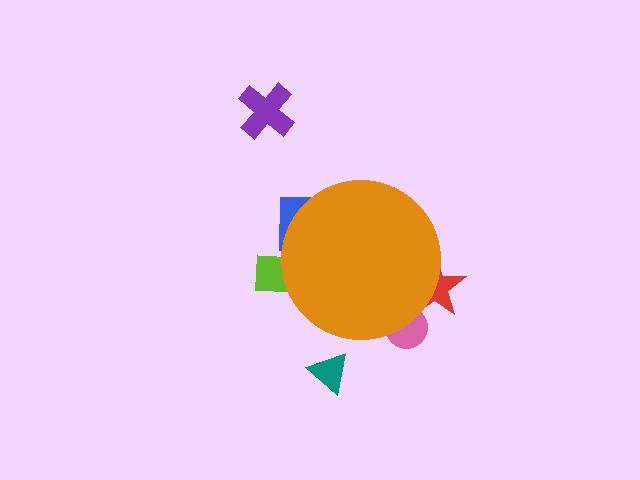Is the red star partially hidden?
Yes, the red star is partially hidden behind the orange circle.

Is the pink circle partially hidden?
Yes, the pink circle is partially hidden behind the orange circle.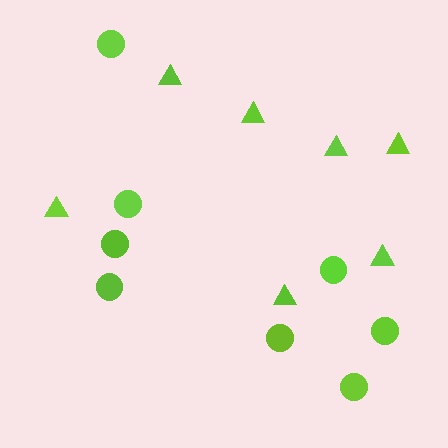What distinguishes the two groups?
There are 2 groups: one group of triangles (7) and one group of circles (8).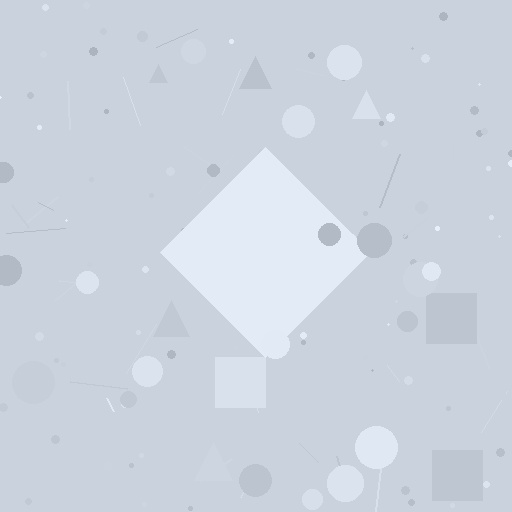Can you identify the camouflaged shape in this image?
The camouflaged shape is a diamond.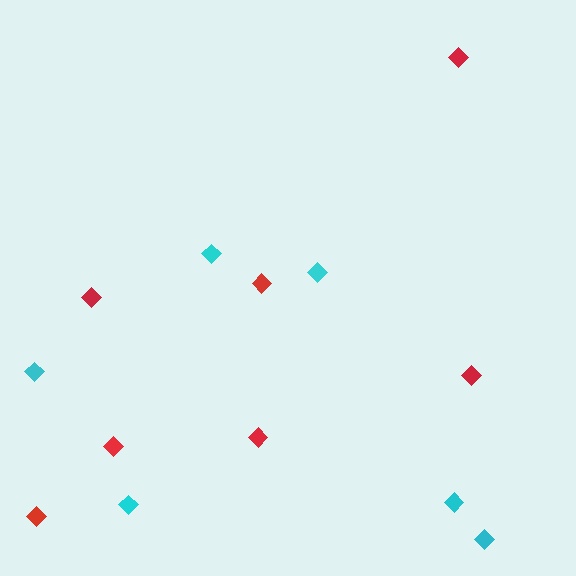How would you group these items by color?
There are 2 groups: one group of cyan diamonds (6) and one group of red diamonds (7).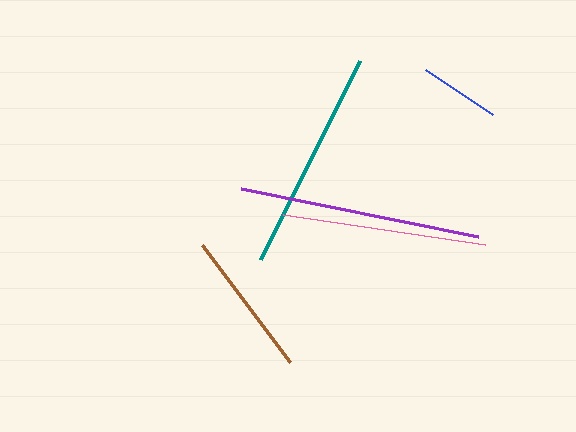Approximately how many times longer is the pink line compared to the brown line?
The pink line is approximately 1.4 times the length of the brown line.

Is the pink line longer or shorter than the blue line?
The pink line is longer than the blue line.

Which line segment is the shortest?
The blue line is the shortest at approximately 81 pixels.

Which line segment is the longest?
The purple line is the longest at approximately 241 pixels.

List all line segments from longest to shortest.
From longest to shortest: purple, teal, pink, brown, blue.